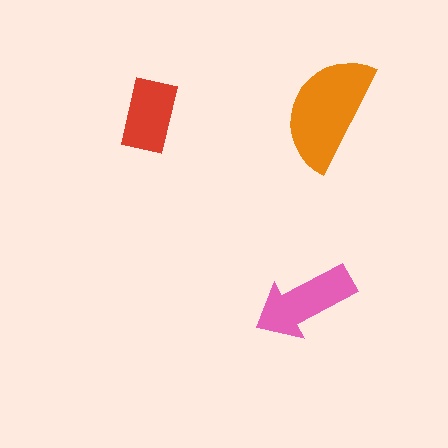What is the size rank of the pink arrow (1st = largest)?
2nd.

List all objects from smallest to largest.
The red rectangle, the pink arrow, the orange semicircle.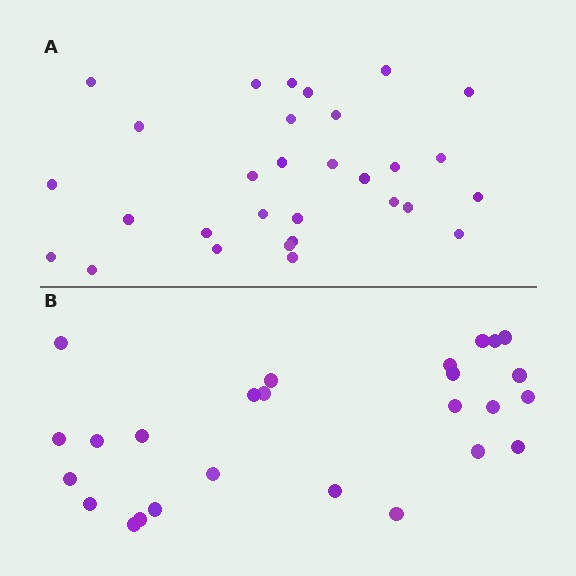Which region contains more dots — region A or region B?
Region A (the top region) has more dots.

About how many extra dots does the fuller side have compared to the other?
Region A has about 4 more dots than region B.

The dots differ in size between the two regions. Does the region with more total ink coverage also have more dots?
No. Region B has more total ink coverage because its dots are larger, but region A actually contains more individual dots. Total area can be misleading — the number of items is what matters here.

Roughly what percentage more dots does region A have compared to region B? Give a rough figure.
About 15% more.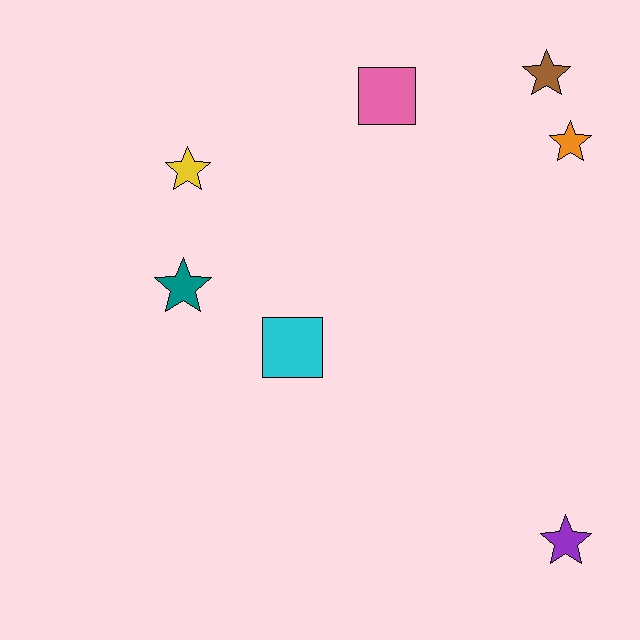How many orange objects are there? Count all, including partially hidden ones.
There is 1 orange object.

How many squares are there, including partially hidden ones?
There are 2 squares.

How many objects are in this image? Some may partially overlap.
There are 7 objects.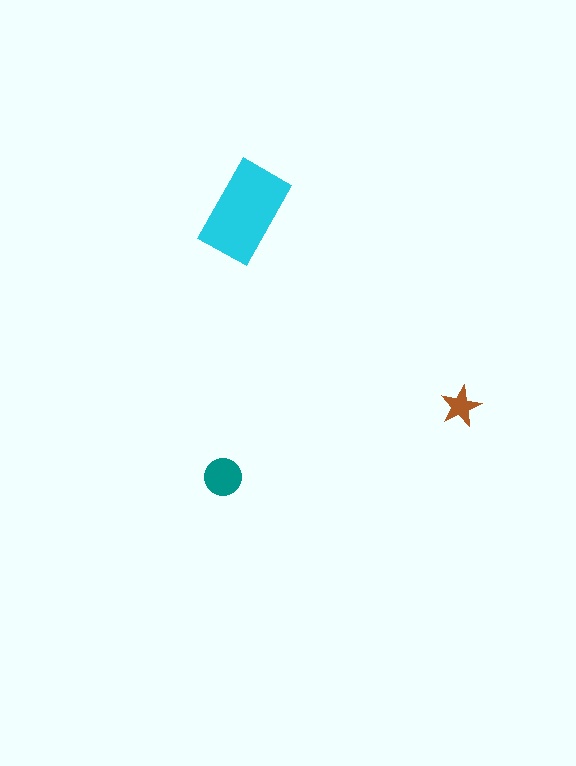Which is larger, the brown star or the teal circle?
The teal circle.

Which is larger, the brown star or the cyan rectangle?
The cyan rectangle.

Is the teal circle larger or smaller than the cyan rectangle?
Smaller.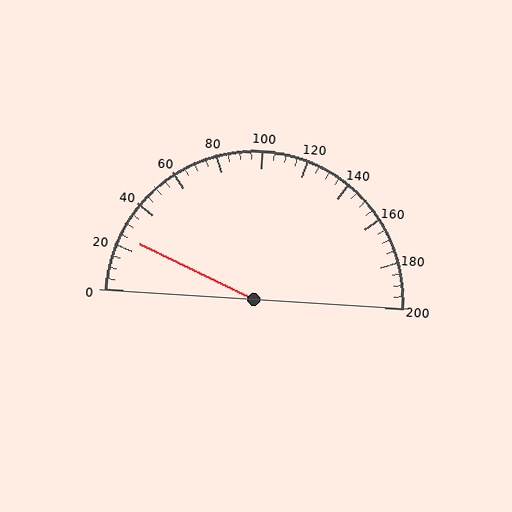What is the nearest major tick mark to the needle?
The nearest major tick mark is 20.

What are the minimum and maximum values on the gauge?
The gauge ranges from 0 to 200.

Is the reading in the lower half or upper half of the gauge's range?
The reading is in the lower half of the range (0 to 200).